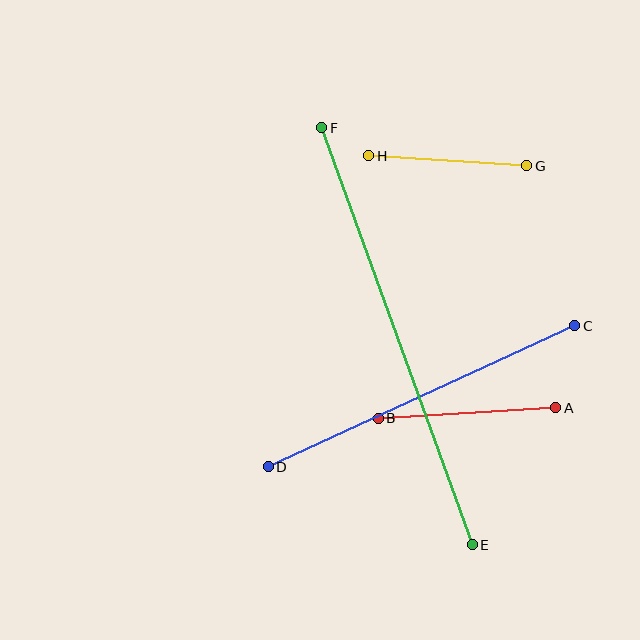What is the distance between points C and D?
The distance is approximately 338 pixels.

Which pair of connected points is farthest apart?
Points E and F are farthest apart.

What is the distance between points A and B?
The distance is approximately 178 pixels.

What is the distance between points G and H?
The distance is approximately 158 pixels.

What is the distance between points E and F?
The distance is approximately 443 pixels.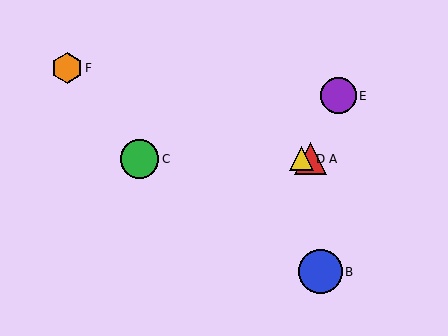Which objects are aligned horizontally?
Objects A, C, D are aligned horizontally.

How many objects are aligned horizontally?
3 objects (A, C, D) are aligned horizontally.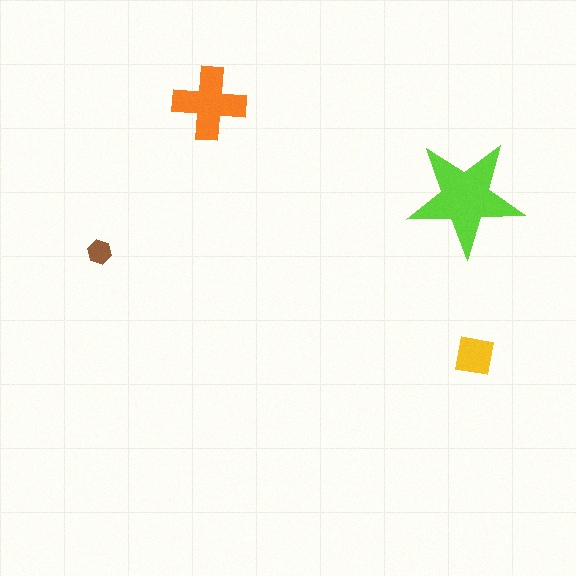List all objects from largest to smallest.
The lime star, the orange cross, the yellow square, the brown hexagon.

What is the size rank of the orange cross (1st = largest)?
2nd.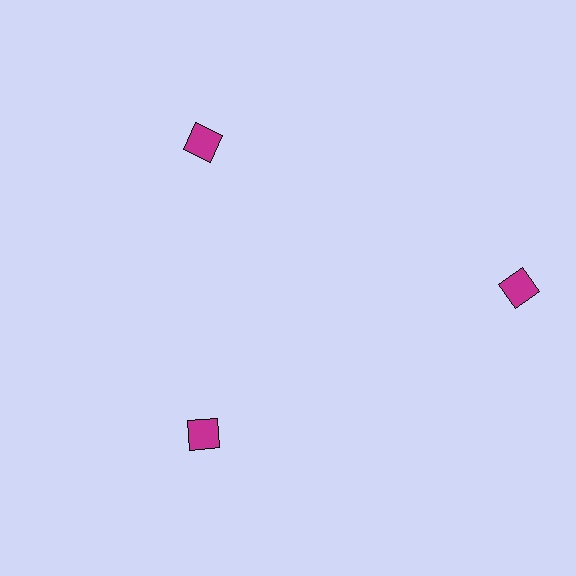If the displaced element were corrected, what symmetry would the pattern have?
It would have 3-fold rotational symmetry — the pattern would map onto itself every 120 degrees.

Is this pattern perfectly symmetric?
No. The 3 magenta squares are arranged in a ring, but one element near the 3 o'clock position is pushed outward from the center, breaking the 3-fold rotational symmetry.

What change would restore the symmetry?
The symmetry would be restored by moving it inward, back onto the ring so that all 3 squares sit at equal angles and equal distance from the center.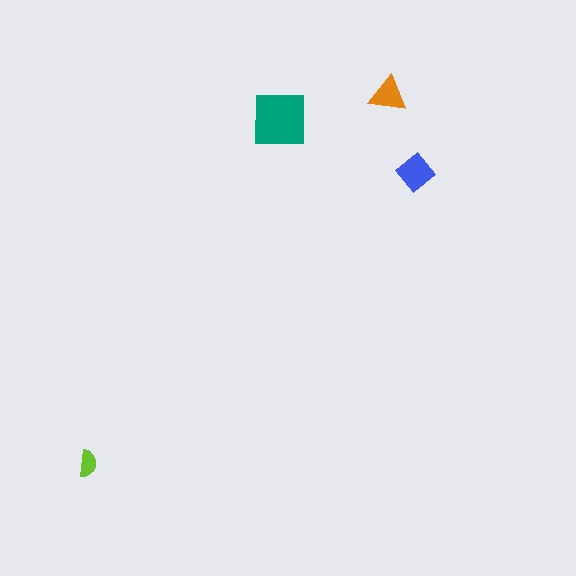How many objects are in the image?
There are 4 objects in the image.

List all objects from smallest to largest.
The lime semicircle, the orange triangle, the blue diamond, the teal square.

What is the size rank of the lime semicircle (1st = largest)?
4th.